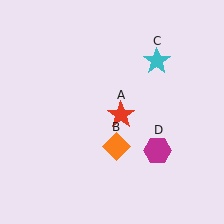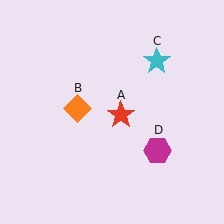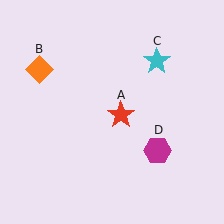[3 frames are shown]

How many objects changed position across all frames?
1 object changed position: orange diamond (object B).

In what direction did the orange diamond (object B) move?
The orange diamond (object B) moved up and to the left.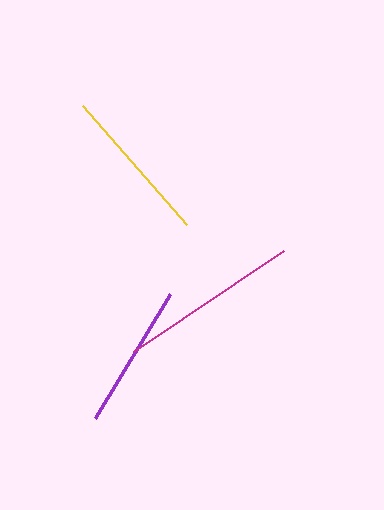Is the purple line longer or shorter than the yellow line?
The yellow line is longer than the purple line.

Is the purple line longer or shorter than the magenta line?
The magenta line is longer than the purple line.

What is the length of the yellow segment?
The yellow segment is approximately 157 pixels long.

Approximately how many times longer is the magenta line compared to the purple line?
The magenta line is approximately 1.2 times the length of the purple line.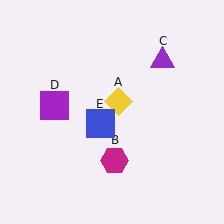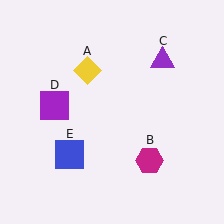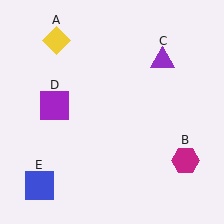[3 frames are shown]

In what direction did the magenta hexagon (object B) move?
The magenta hexagon (object B) moved right.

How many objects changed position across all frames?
3 objects changed position: yellow diamond (object A), magenta hexagon (object B), blue square (object E).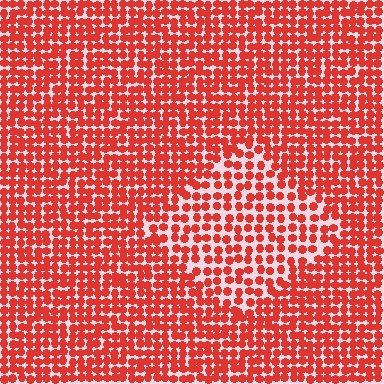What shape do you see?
I see a diamond.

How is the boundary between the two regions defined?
The boundary is defined by a change in element density (approximately 1.6x ratio). All elements are the same color, size, and shape.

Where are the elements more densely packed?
The elements are more densely packed outside the diamond boundary.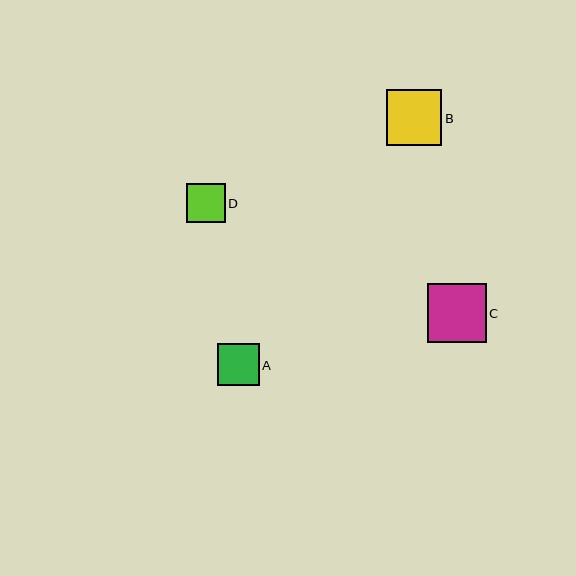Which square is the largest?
Square C is the largest with a size of approximately 59 pixels.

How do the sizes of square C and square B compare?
Square C and square B are approximately the same size.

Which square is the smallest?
Square D is the smallest with a size of approximately 39 pixels.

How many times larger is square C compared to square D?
Square C is approximately 1.5 times the size of square D.